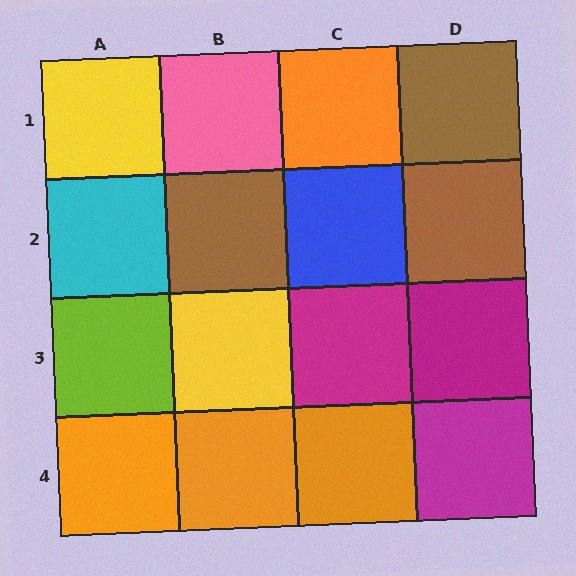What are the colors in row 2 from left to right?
Cyan, brown, blue, brown.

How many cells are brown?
3 cells are brown.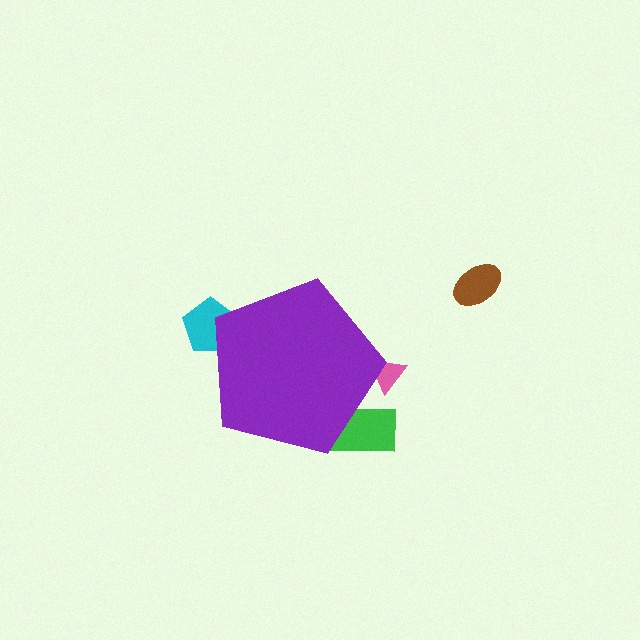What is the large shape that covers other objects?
A purple pentagon.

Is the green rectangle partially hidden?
Yes, the green rectangle is partially hidden behind the purple pentagon.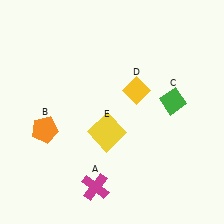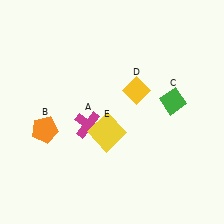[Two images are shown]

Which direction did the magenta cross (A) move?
The magenta cross (A) moved up.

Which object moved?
The magenta cross (A) moved up.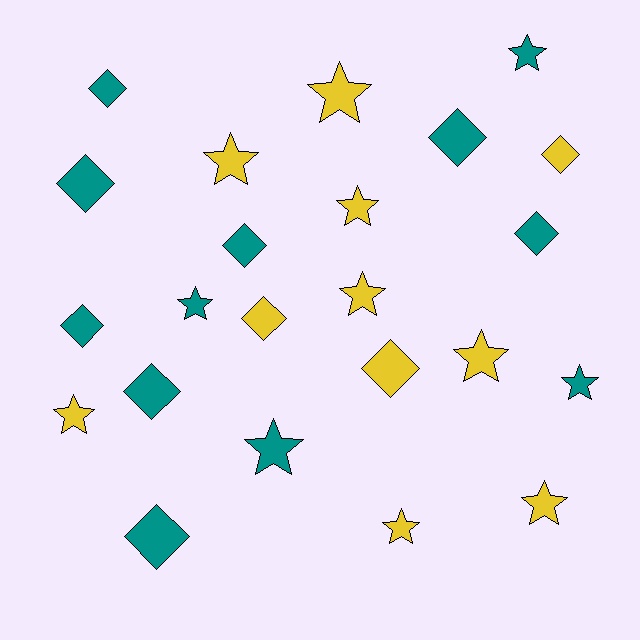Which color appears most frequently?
Teal, with 12 objects.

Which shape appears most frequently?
Star, with 12 objects.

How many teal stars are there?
There are 4 teal stars.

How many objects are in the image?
There are 23 objects.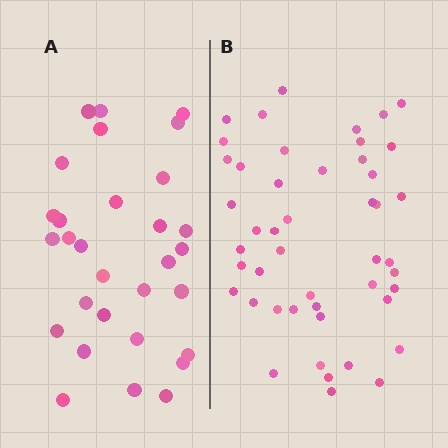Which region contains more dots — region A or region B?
Region B (the right region) has more dots.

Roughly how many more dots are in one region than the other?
Region B has approximately 15 more dots than region A.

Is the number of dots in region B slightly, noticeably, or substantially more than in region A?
Region B has substantially more. The ratio is roughly 1.6 to 1.